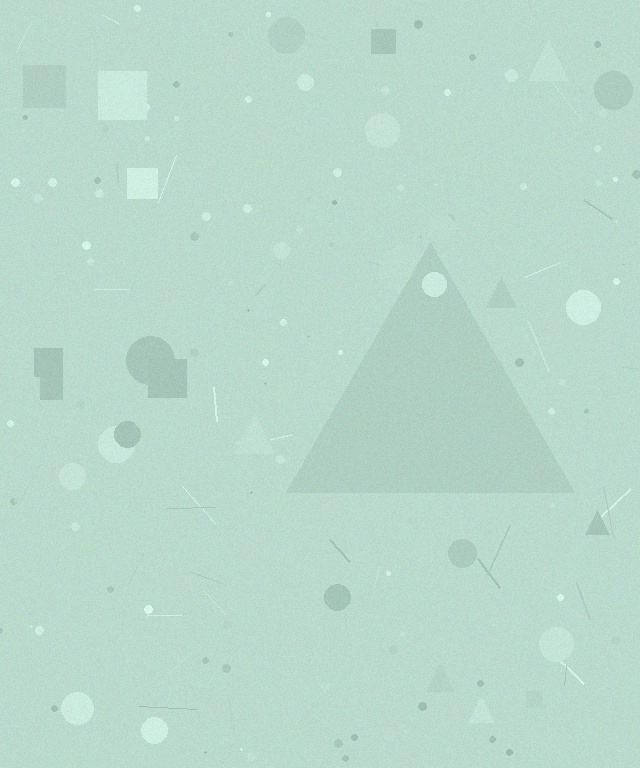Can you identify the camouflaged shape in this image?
The camouflaged shape is a triangle.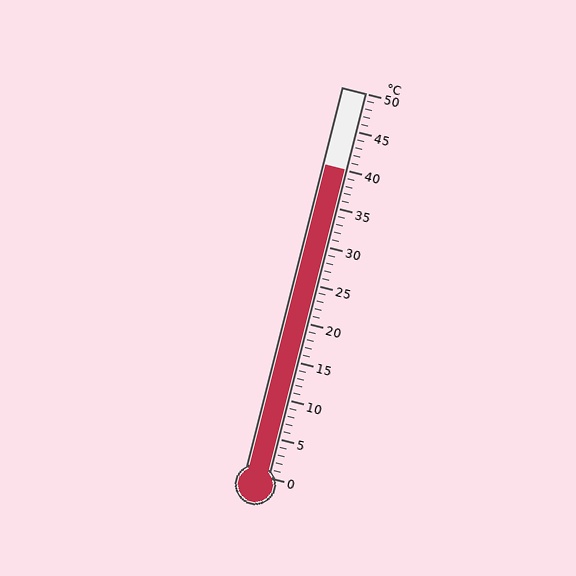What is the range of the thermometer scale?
The thermometer scale ranges from 0°C to 50°C.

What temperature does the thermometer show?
The thermometer shows approximately 40°C.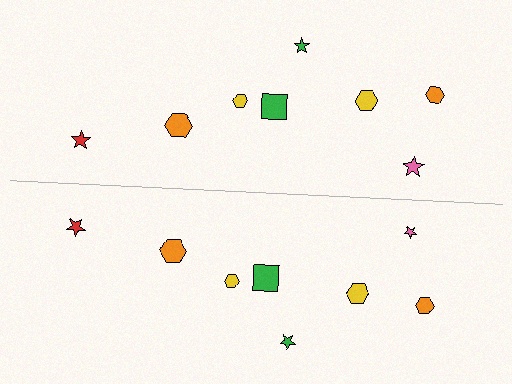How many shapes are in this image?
There are 16 shapes in this image.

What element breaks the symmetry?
The pink star on the bottom side has a different size than its mirror counterpart.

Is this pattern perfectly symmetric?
No, the pattern is not perfectly symmetric. The pink star on the bottom side has a different size than its mirror counterpart.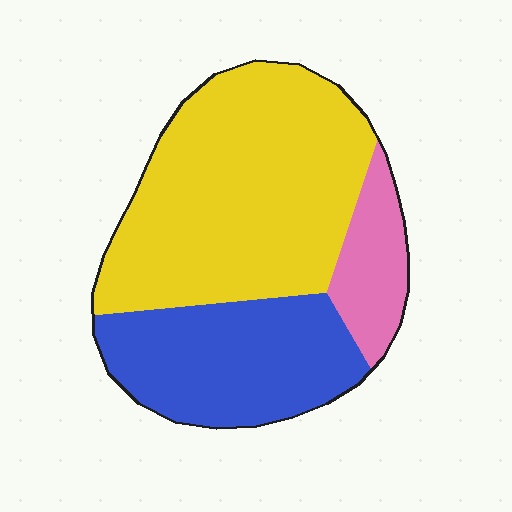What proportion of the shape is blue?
Blue covers roughly 30% of the shape.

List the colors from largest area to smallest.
From largest to smallest: yellow, blue, pink.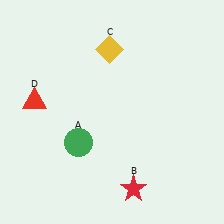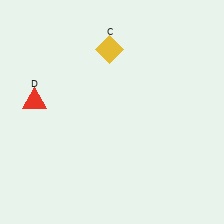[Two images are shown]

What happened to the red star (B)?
The red star (B) was removed in Image 2. It was in the bottom-right area of Image 1.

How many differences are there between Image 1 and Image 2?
There are 2 differences between the two images.